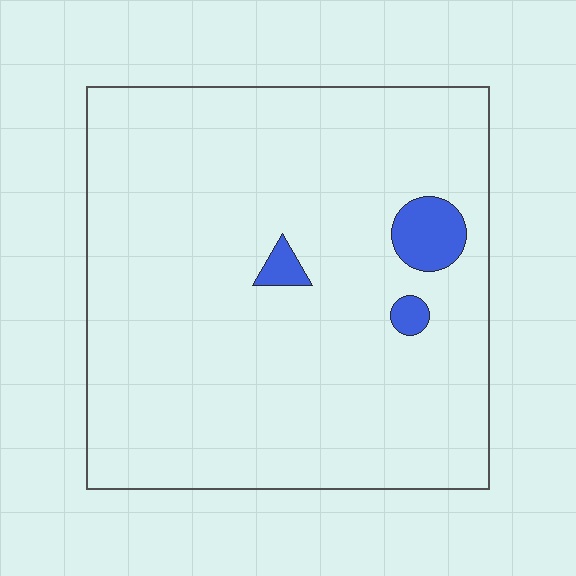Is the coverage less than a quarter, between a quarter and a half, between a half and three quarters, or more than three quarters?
Less than a quarter.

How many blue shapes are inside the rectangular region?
3.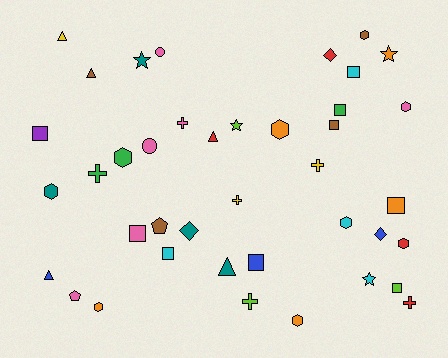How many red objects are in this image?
There are 4 red objects.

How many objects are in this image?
There are 40 objects.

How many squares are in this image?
There are 9 squares.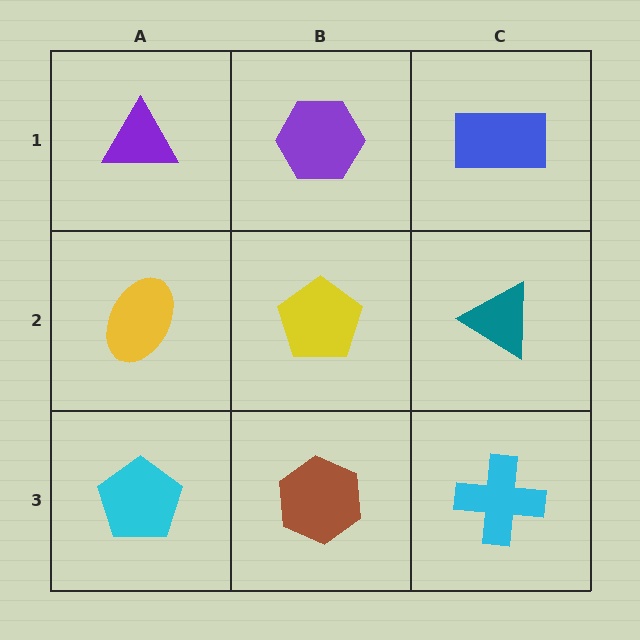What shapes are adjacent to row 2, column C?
A blue rectangle (row 1, column C), a cyan cross (row 3, column C), a yellow pentagon (row 2, column B).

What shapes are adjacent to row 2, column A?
A purple triangle (row 1, column A), a cyan pentagon (row 3, column A), a yellow pentagon (row 2, column B).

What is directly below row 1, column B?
A yellow pentagon.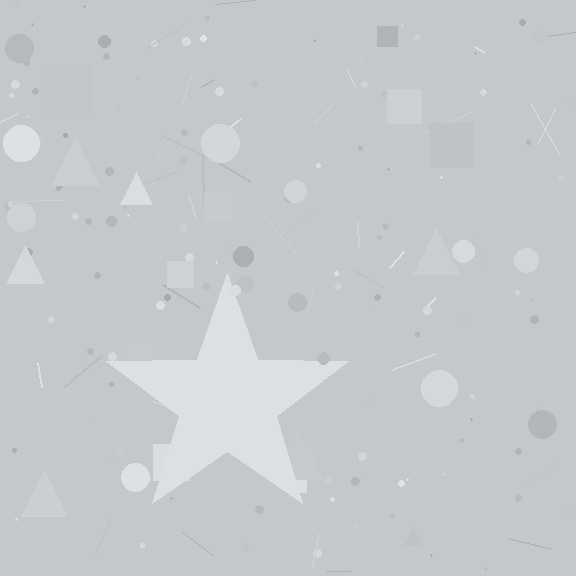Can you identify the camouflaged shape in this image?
The camouflaged shape is a star.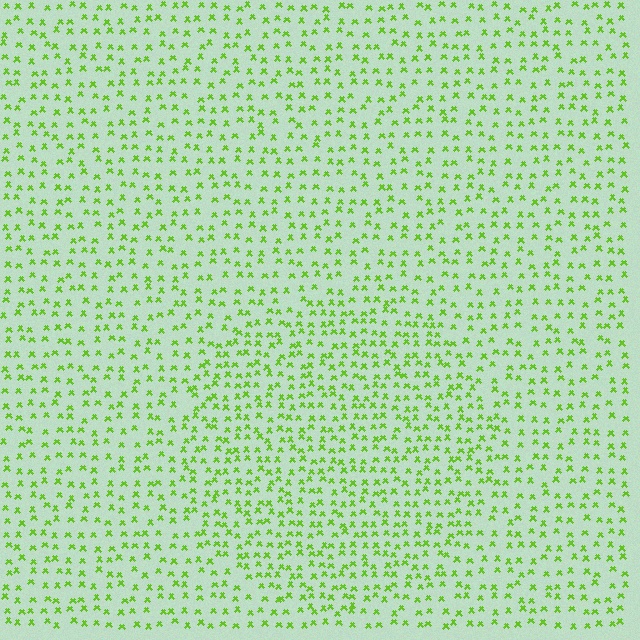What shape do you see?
I see a circle.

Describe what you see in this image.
The image contains small lime elements arranged at two different densities. A circle-shaped region is visible where the elements are more densely packed than the surrounding area.